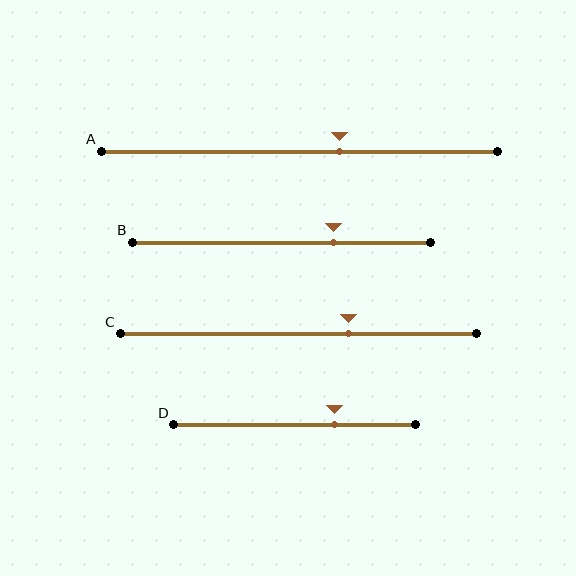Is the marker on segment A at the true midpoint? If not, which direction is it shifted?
No, the marker on segment A is shifted to the right by about 10% of the segment length.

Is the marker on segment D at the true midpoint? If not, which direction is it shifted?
No, the marker on segment D is shifted to the right by about 16% of the segment length.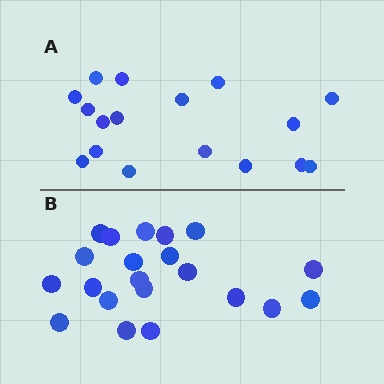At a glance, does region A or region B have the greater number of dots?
Region B (the bottom region) has more dots.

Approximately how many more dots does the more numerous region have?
Region B has about 4 more dots than region A.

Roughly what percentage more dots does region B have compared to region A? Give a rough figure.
About 25% more.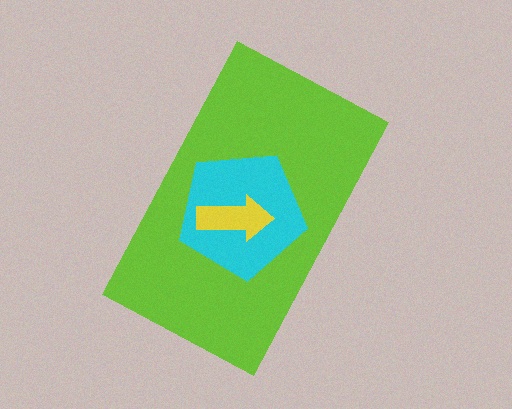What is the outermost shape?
The lime rectangle.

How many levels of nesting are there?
3.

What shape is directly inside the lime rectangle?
The cyan pentagon.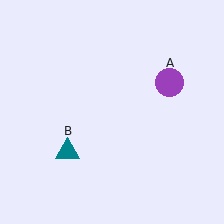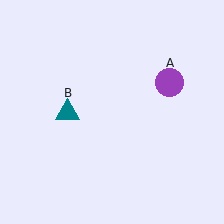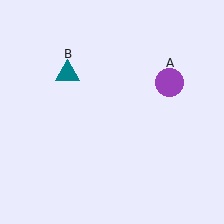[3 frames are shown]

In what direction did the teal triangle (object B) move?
The teal triangle (object B) moved up.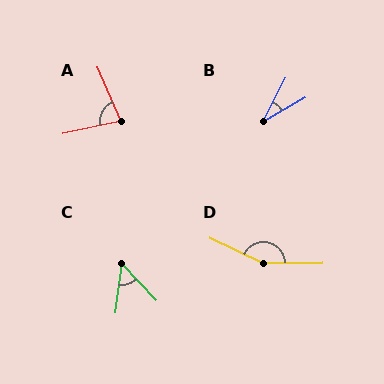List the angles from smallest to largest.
B (32°), C (50°), A (79°), D (154°).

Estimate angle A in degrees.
Approximately 79 degrees.